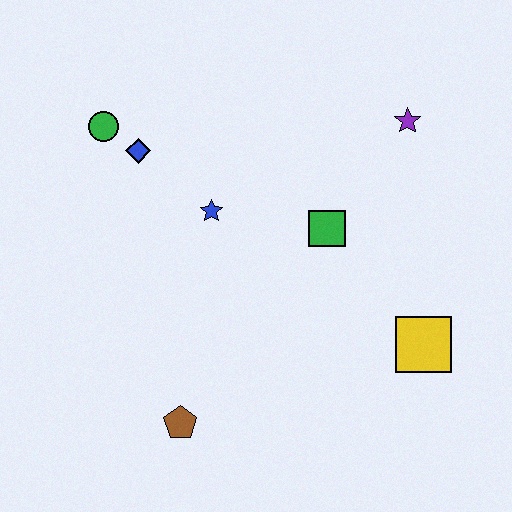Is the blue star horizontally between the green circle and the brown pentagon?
No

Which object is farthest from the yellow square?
The green circle is farthest from the yellow square.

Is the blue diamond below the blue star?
No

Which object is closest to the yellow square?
The green square is closest to the yellow square.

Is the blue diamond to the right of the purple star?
No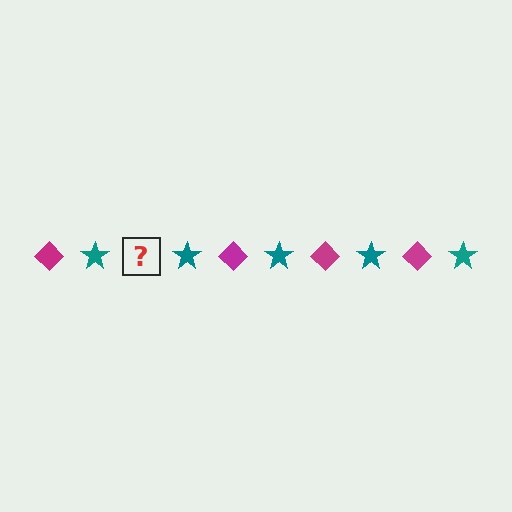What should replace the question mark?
The question mark should be replaced with a magenta diamond.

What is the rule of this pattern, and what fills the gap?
The rule is that the pattern alternates between magenta diamond and teal star. The gap should be filled with a magenta diamond.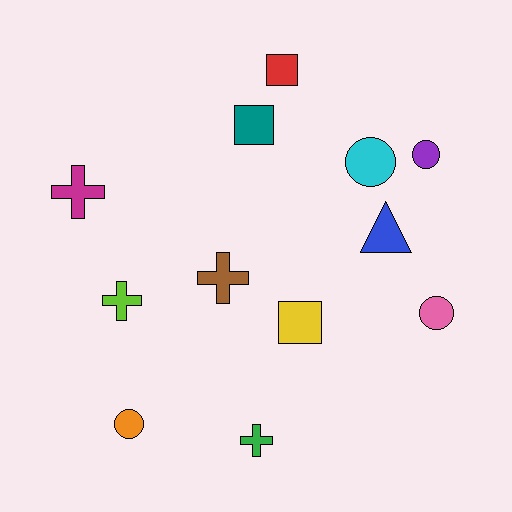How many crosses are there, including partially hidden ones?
There are 4 crosses.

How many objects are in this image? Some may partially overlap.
There are 12 objects.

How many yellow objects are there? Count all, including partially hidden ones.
There is 1 yellow object.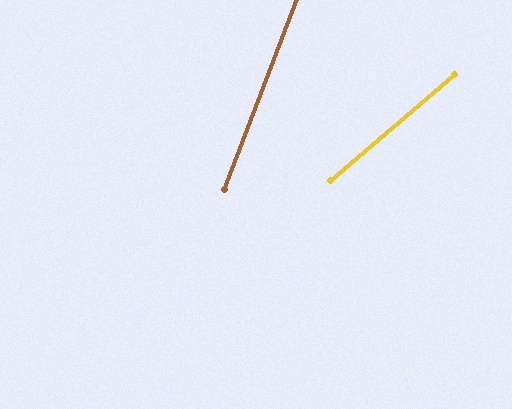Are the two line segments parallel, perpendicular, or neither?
Neither parallel nor perpendicular — they differ by about 29°.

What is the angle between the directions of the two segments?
Approximately 29 degrees.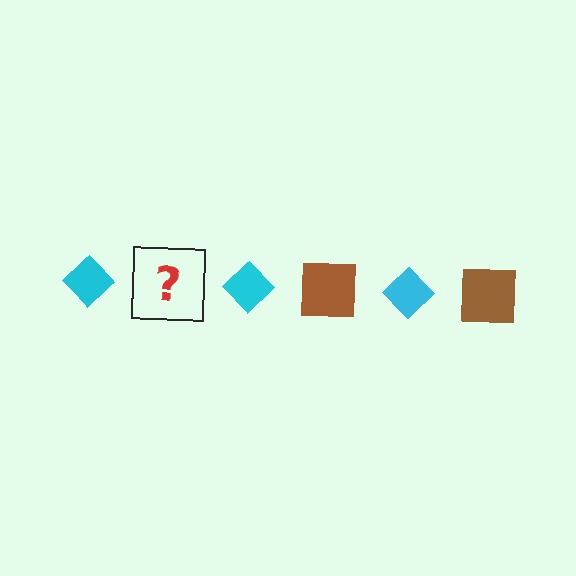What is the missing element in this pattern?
The missing element is a brown square.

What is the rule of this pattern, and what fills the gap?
The rule is that the pattern alternates between cyan diamond and brown square. The gap should be filled with a brown square.